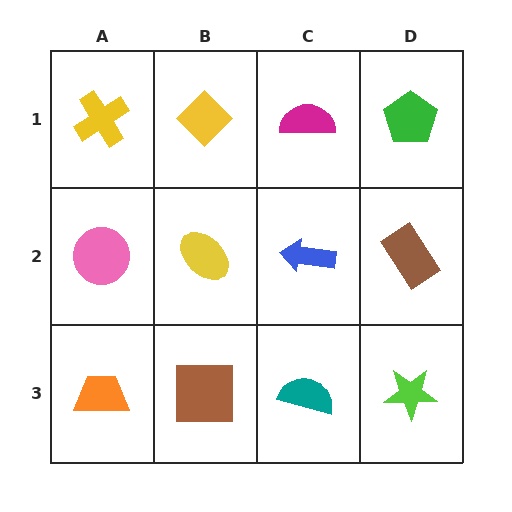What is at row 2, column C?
A blue arrow.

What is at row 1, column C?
A magenta semicircle.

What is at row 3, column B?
A brown square.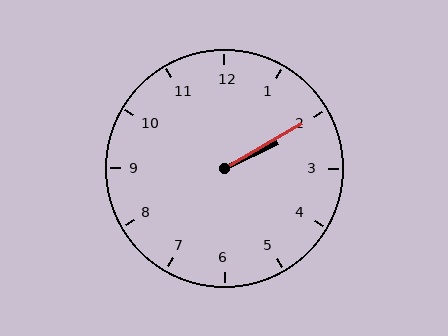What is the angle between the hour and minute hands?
Approximately 5 degrees.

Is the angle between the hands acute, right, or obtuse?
It is acute.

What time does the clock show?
2:10.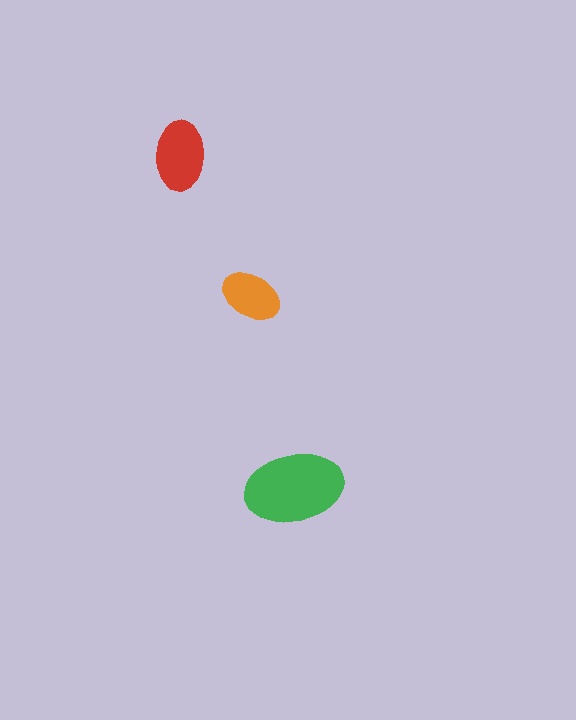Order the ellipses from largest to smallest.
the green one, the red one, the orange one.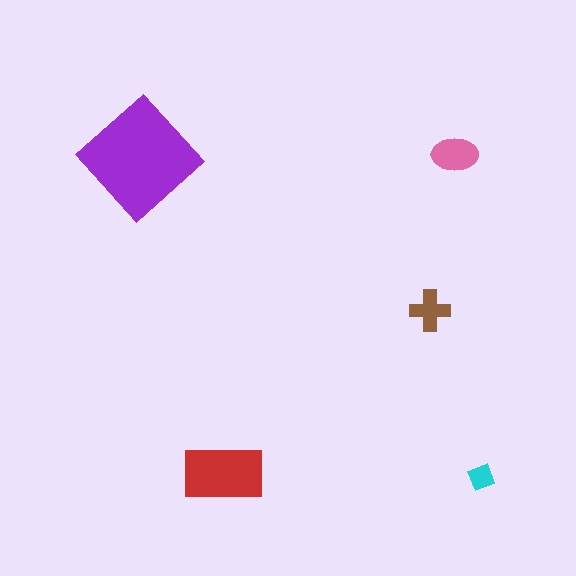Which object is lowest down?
The cyan diamond is bottommost.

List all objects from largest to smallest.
The purple diamond, the red rectangle, the pink ellipse, the brown cross, the cyan diamond.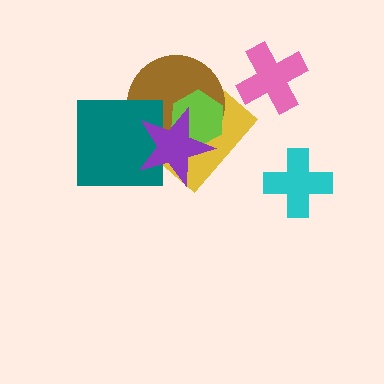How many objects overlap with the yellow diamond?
4 objects overlap with the yellow diamond.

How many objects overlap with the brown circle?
4 objects overlap with the brown circle.